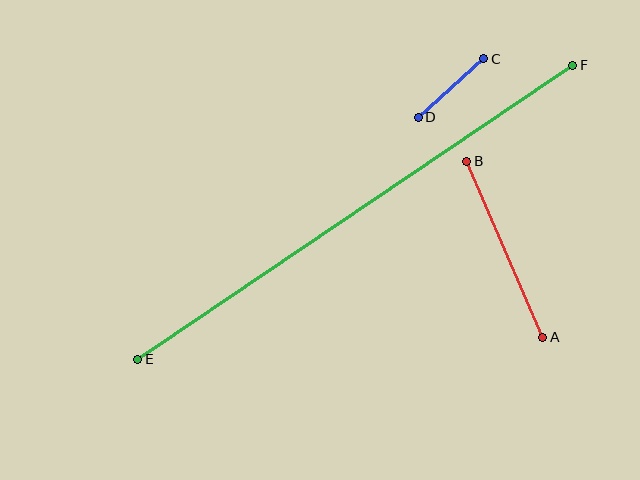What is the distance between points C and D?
The distance is approximately 88 pixels.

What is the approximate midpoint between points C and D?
The midpoint is at approximately (451, 88) pixels.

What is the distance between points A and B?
The distance is approximately 192 pixels.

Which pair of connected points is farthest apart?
Points E and F are farthest apart.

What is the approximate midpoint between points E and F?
The midpoint is at approximately (355, 212) pixels.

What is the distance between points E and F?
The distance is approximately 525 pixels.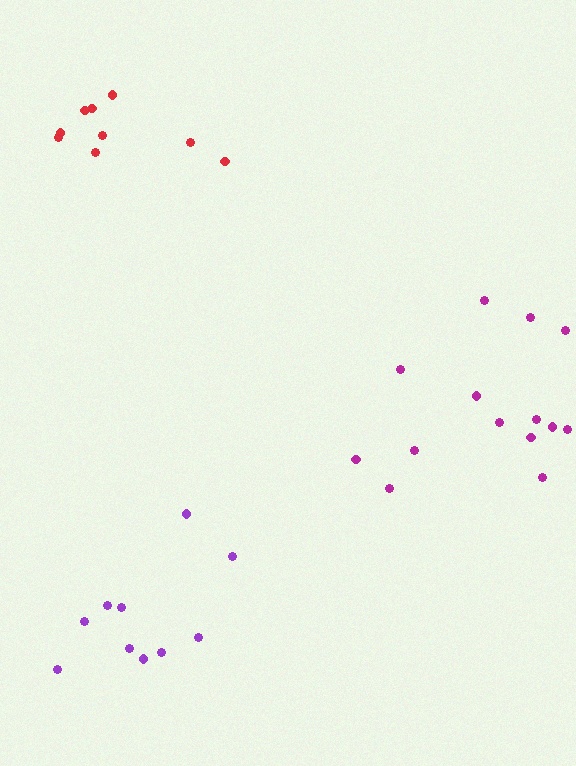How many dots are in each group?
Group 1: 9 dots, Group 2: 10 dots, Group 3: 14 dots (33 total).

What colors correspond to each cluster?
The clusters are colored: red, purple, magenta.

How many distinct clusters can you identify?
There are 3 distinct clusters.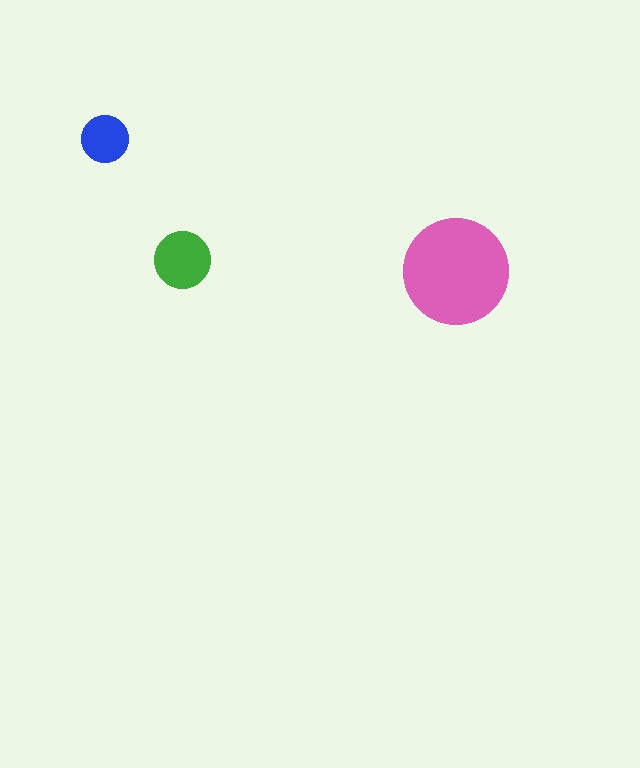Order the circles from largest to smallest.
the pink one, the green one, the blue one.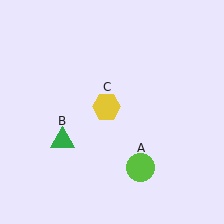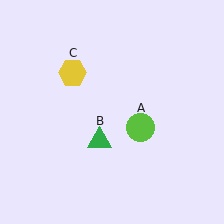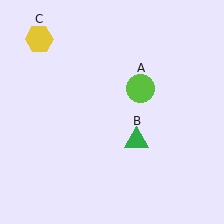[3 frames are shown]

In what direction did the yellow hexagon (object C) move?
The yellow hexagon (object C) moved up and to the left.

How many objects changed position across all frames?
3 objects changed position: lime circle (object A), green triangle (object B), yellow hexagon (object C).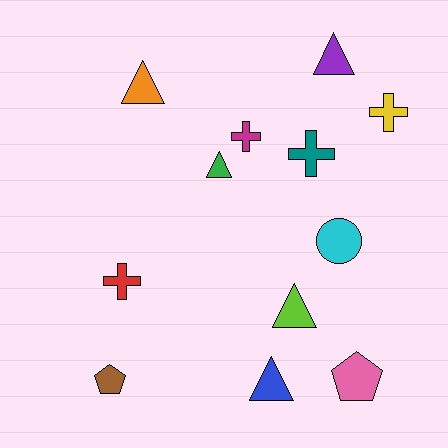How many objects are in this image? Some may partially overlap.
There are 12 objects.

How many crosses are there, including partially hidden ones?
There are 4 crosses.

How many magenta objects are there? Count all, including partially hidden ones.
There is 1 magenta object.